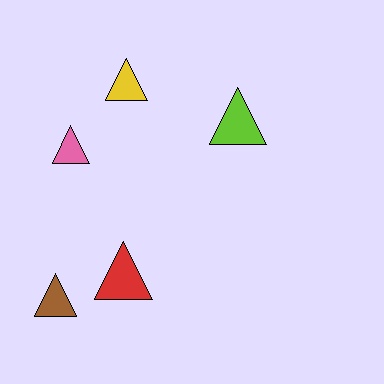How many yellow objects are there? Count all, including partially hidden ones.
There is 1 yellow object.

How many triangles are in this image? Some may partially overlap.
There are 5 triangles.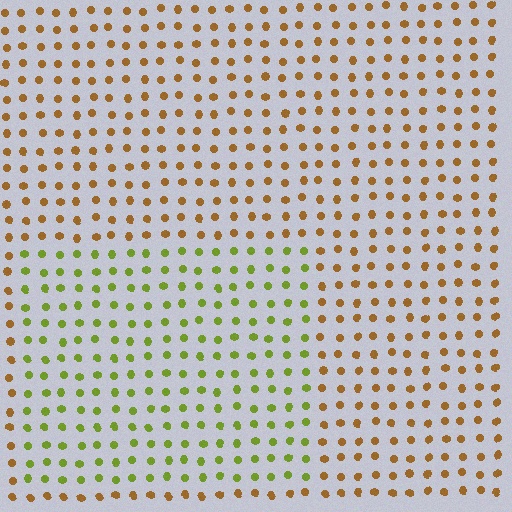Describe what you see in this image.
The image is filled with small brown elements in a uniform arrangement. A rectangle-shaped region is visible where the elements are tinted to a slightly different hue, forming a subtle color boundary.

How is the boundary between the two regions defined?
The boundary is defined purely by a slight shift in hue (about 49 degrees). Spacing, size, and orientation are identical on both sides.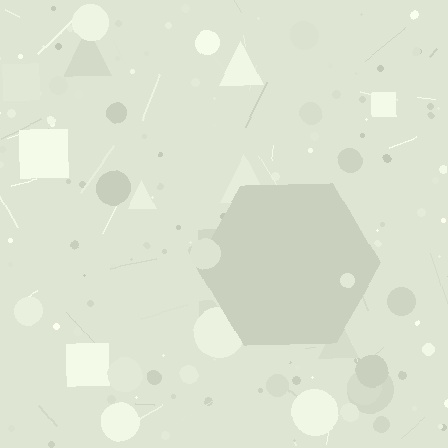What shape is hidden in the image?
A hexagon is hidden in the image.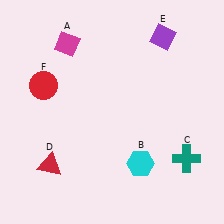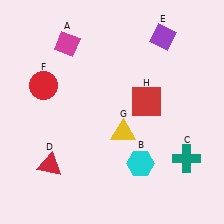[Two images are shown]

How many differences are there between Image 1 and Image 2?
There are 2 differences between the two images.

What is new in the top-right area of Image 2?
A red square (H) was added in the top-right area of Image 2.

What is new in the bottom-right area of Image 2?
A yellow triangle (G) was added in the bottom-right area of Image 2.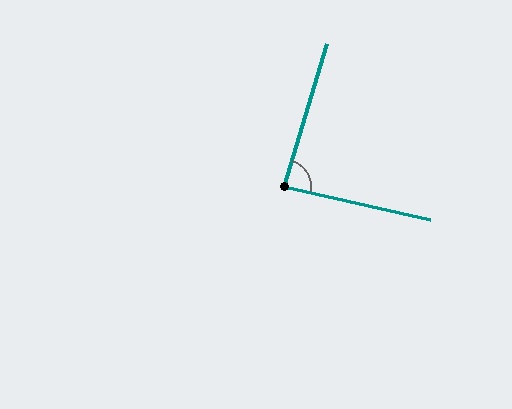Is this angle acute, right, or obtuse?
It is approximately a right angle.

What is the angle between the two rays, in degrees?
Approximately 86 degrees.